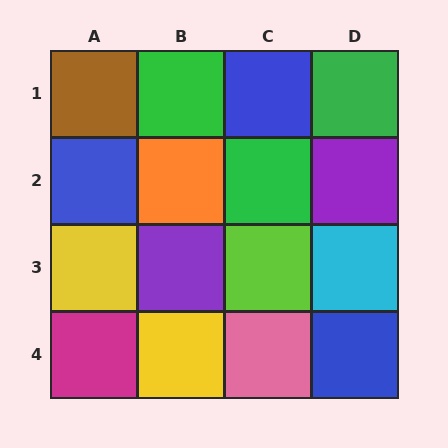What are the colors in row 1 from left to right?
Brown, green, blue, green.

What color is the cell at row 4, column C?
Pink.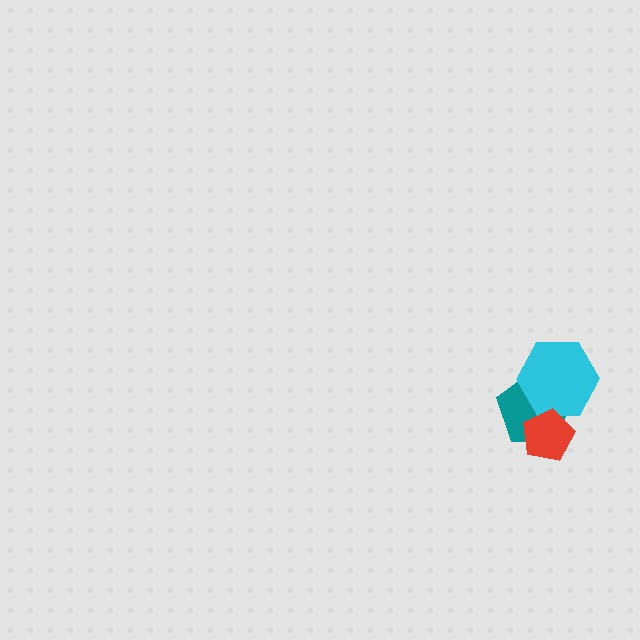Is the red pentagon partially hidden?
No, no other shape covers it.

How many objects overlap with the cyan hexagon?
2 objects overlap with the cyan hexagon.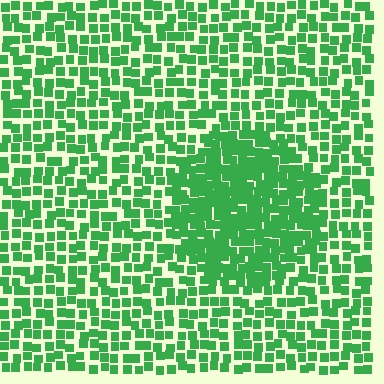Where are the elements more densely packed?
The elements are more densely packed inside the circle boundary.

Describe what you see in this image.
The image contains small green elements arranged at two different densities. A circle-shaped region is visible where the elements are more densely packed than the surrounding area.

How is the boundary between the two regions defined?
The boundary is defined by a change in element density (approximately 1.8x ratio). All elements are the same color, size, and shape.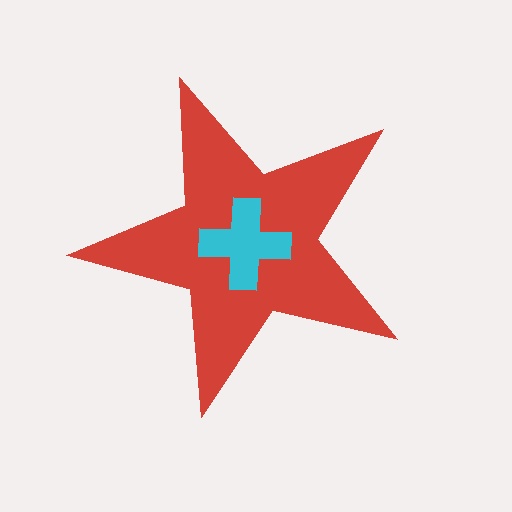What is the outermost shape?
The red star.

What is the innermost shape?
The cyan cross.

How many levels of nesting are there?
2.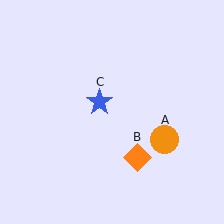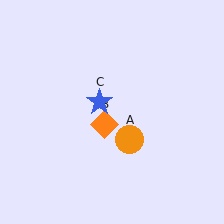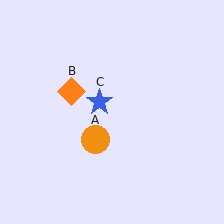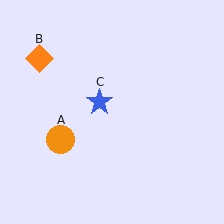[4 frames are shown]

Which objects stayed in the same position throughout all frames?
Blue star (object C) remained stationary.